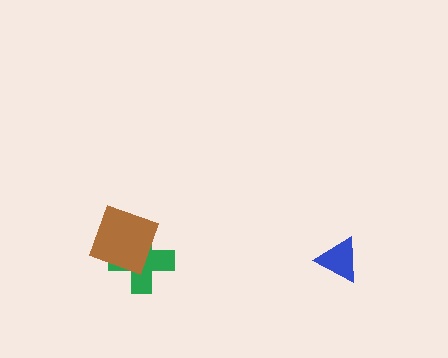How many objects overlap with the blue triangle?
0 objects overlap with the blue triangle.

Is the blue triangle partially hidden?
No, no other shape covers it.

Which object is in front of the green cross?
The brown square is in front of the green cross.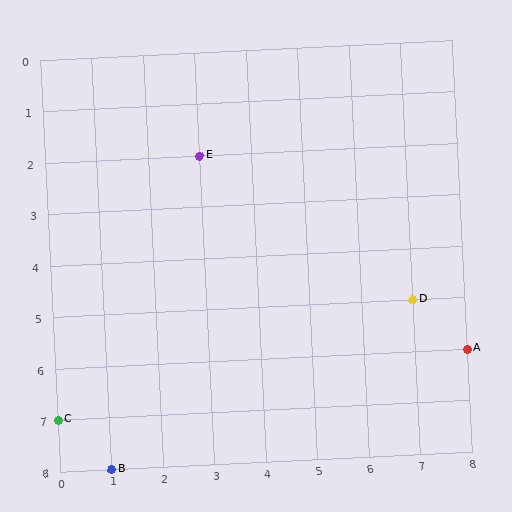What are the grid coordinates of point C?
Point C is at grid coordinates (0, 7).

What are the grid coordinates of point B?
Point B is at grid coordinates (1, 8).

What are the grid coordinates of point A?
Point A is at grid coordinates (8, 6).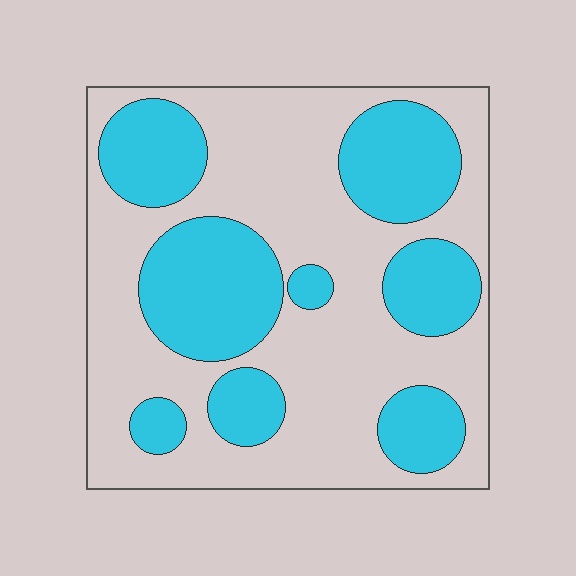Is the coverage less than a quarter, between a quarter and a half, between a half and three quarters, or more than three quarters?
Between a quarter and a half.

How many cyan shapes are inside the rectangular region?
8.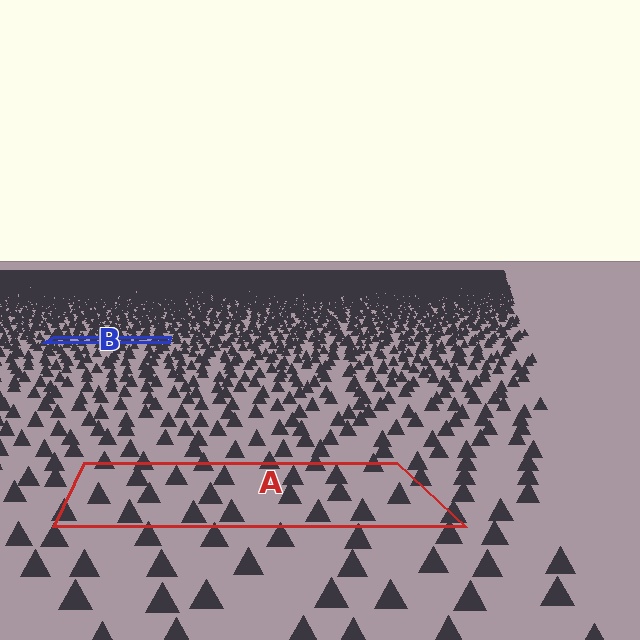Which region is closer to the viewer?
Region A is closer. The texture elements there are larger and more spread out.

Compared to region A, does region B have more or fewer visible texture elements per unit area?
Region B has more texture elements per unit area — they are packed more densely because it is farther away.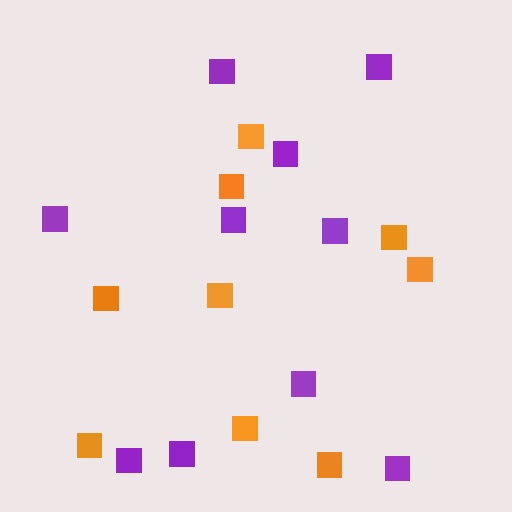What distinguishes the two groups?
There are 2 groups: one group of orange squares (9) and one group of purple squares (10).